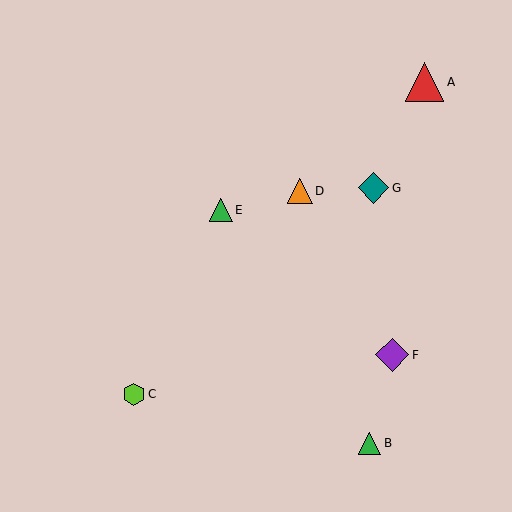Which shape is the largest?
The red triangle (labeled A) is the largest.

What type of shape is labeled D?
Shape D is an orange triangle.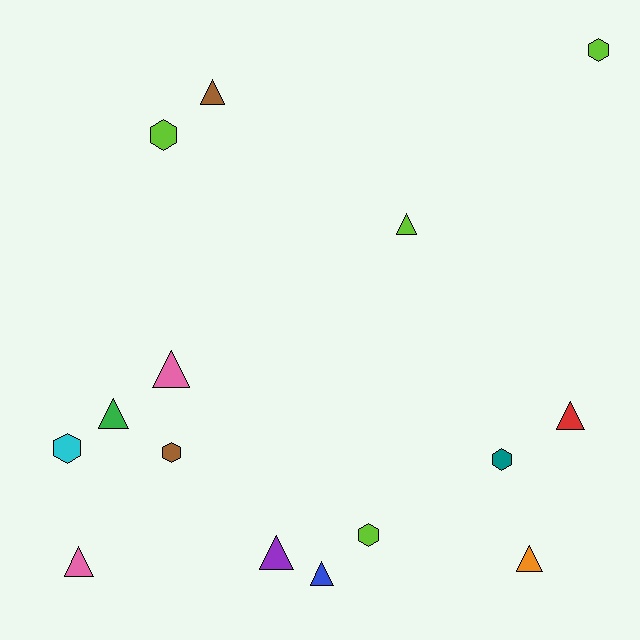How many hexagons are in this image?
There are 6 hexagons.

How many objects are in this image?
There are 15 objects.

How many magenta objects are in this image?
There are no magenta objects.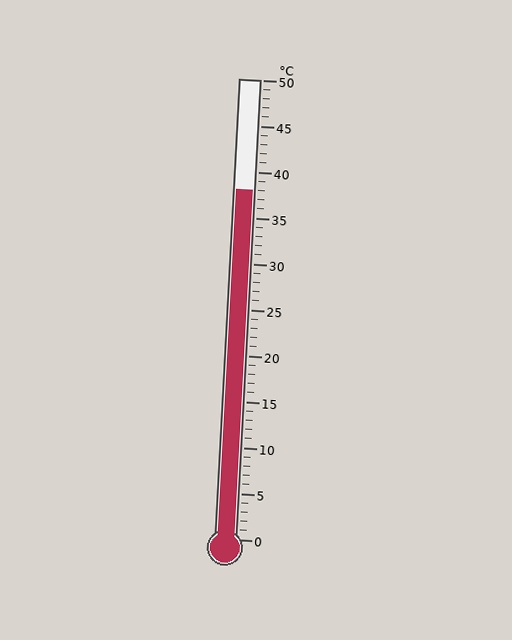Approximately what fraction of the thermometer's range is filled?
The thermometer is filled to approximately 75% of its range.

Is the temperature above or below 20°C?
The temperature is above 20°C.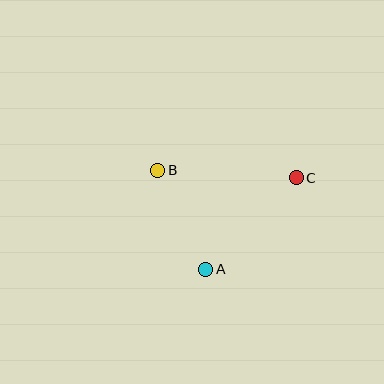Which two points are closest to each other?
Points A and B are closest to each other.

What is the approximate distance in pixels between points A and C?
The distance between A and C is approximately 128 pixels.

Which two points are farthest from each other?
Points B and C are farthest from each other.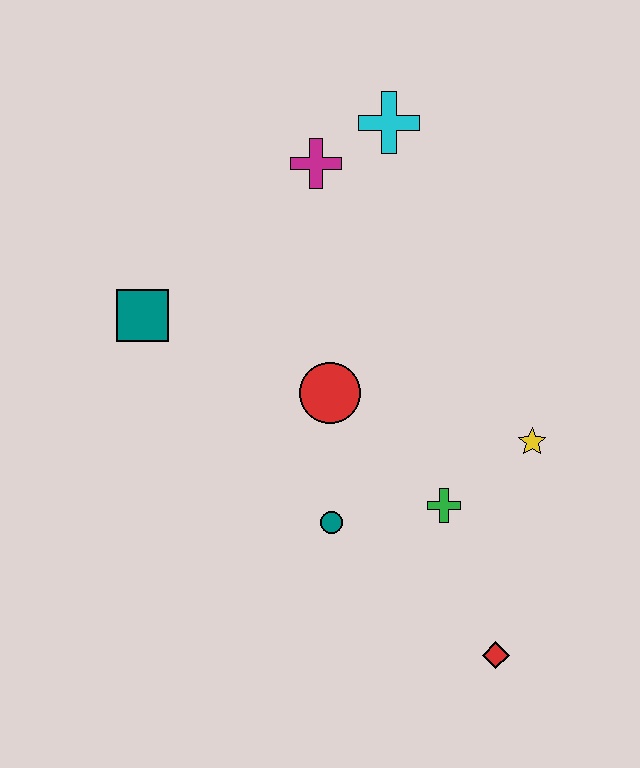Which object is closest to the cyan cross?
The magenta cross is closest to the cyan cross.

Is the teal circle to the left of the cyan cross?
Yes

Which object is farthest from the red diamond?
The cyan cross is farthest from the red diamond.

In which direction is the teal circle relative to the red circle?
The teal circle is below the red circle.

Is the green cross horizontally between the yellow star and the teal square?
Yes